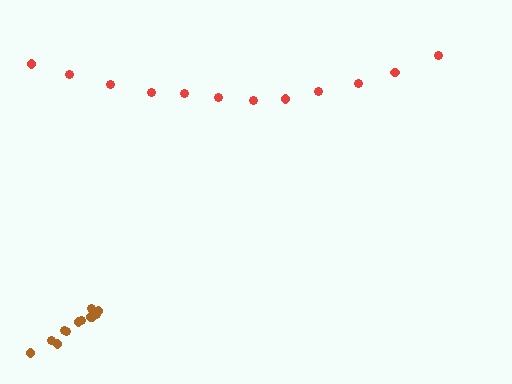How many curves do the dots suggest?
There are 2 distinct paths.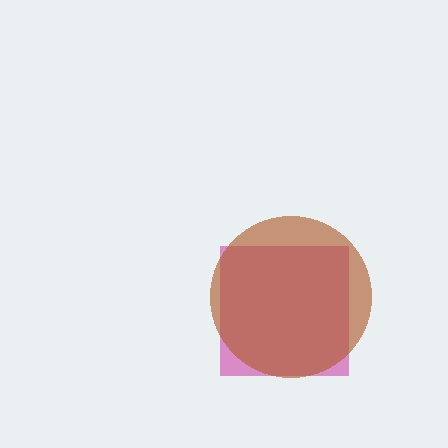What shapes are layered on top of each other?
The layered shapes are: a magenta square, a brown circle.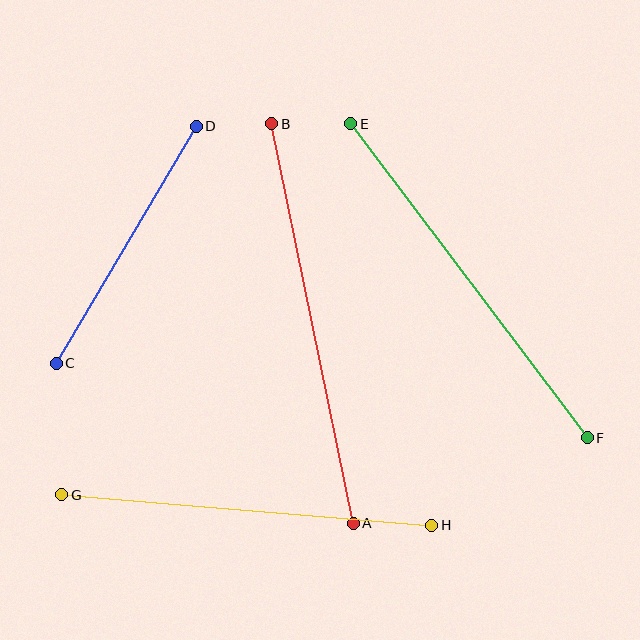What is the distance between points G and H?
The distance is approximately 372 pixels.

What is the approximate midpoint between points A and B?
The midpoint is at approximately (313, 324) pixels.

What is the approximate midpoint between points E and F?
The midpoint is at approximately (469, 281) pixels.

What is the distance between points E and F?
The distance is approximately 393 pixels.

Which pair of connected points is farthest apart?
Points A and B are farthest apart.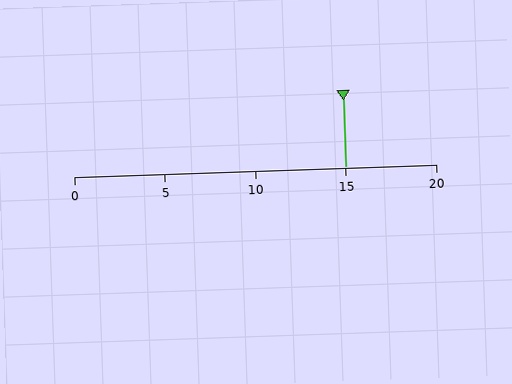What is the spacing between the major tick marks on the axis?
The major ticks are spaced 5 apart.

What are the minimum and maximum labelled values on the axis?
The axis runs from 0 to 20.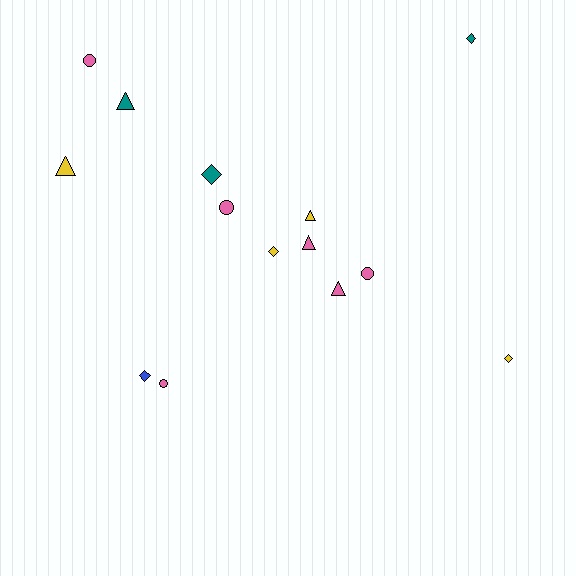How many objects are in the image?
There are 14 objects.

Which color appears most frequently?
Pink, with 6 objects.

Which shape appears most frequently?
Triangle, with 5 objects.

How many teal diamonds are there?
There are 2 teal diamonds.